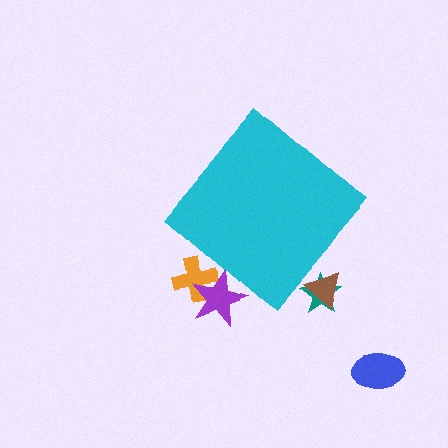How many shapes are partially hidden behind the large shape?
4 shapes are partially hidden.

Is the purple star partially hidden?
Yes, the purple star is partially hidden behind the cyan diamond.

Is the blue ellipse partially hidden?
No, the blue ellipse is fully visible.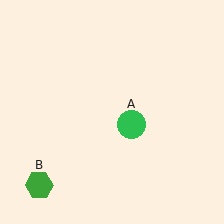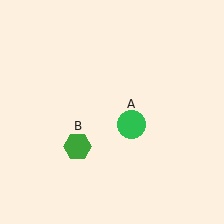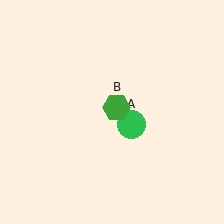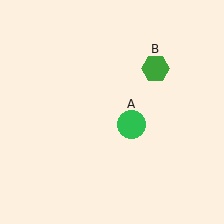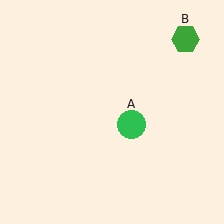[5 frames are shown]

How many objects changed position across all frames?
1 object changed position: green hexagon (object B).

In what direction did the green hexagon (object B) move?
The green hexagon (object B) moved up and to the right.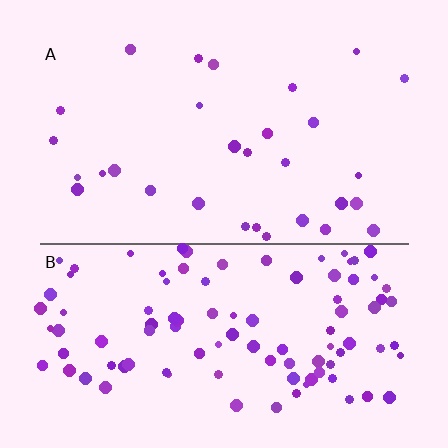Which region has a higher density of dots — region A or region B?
B (the bottom).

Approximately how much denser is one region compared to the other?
Approximately 3.5× — region B over region A.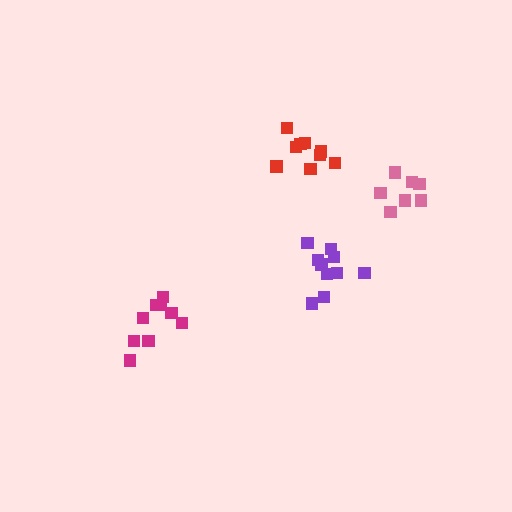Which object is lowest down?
The magenta cluster is bottommost.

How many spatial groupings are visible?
There are 4 spatial groupings.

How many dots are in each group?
Group 1: 9 dots, Group 2: 10 dots, Group 3: 9 dots, Group 4: 7 dots (35 total).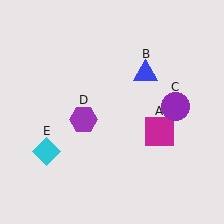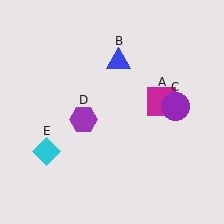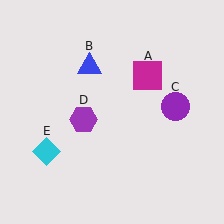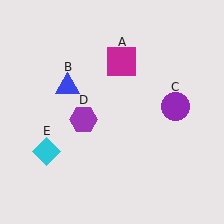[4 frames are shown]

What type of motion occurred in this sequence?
The magenta square (object A), blue triangle (object B) rotated counterclockwise around the center of the scene.